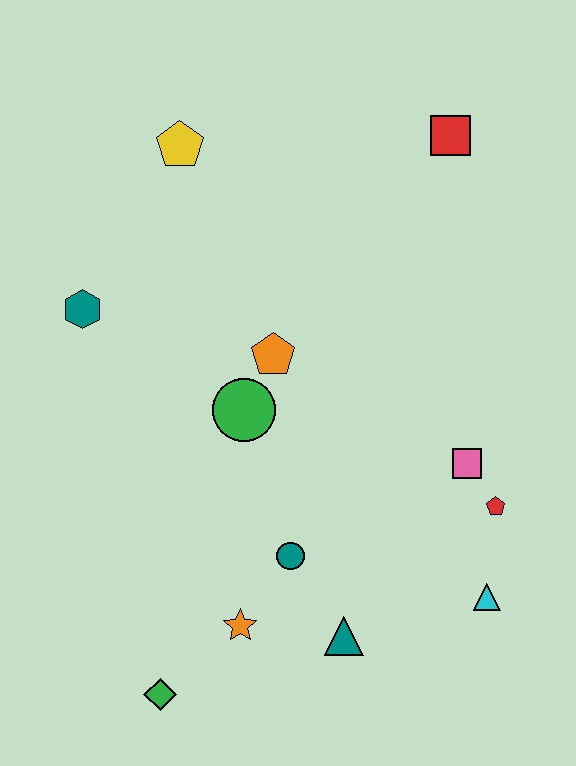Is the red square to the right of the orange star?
Yes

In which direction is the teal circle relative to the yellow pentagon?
The teal circle is below the yellow pentagon.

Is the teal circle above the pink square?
No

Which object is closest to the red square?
The yellow pentagon is closest to the red square.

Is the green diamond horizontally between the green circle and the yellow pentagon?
No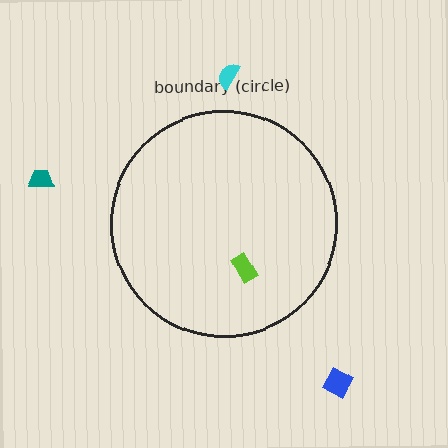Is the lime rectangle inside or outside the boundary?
Inside.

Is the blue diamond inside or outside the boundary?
Outside.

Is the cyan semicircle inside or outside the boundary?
Outside.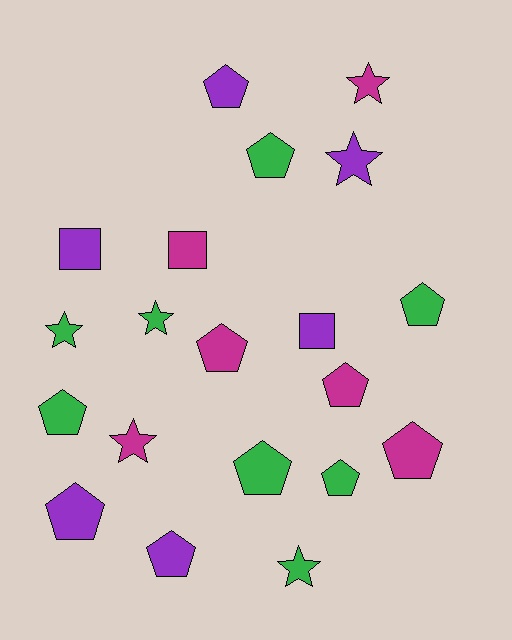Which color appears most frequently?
Green, with 8 objects.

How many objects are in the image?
There are 20 objects.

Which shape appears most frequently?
Pentagon, with 11 objects.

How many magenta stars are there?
There are 2 magenta stars.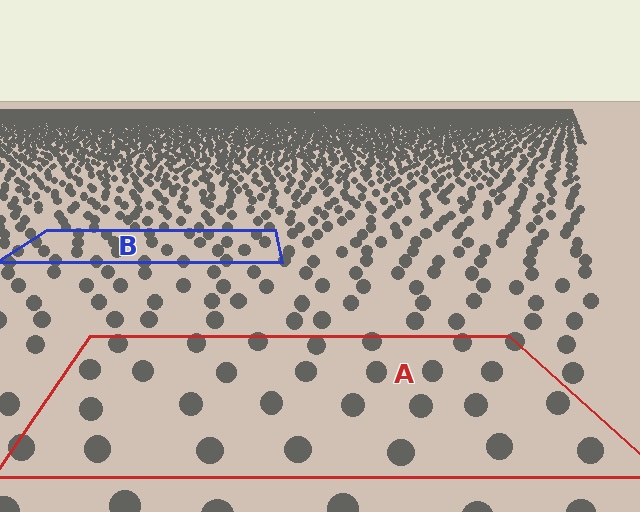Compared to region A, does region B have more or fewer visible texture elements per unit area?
Region B has more texture elements per unit area — they are packed more densely because it is farther away.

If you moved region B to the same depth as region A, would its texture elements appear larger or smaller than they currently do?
They would appear larger. At a closer depth, the same texture elements are projected at a bigger on-screen size.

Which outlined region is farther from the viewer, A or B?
Region B is farther from the viewer — the texture elements inside it appear smaller and more densely packed.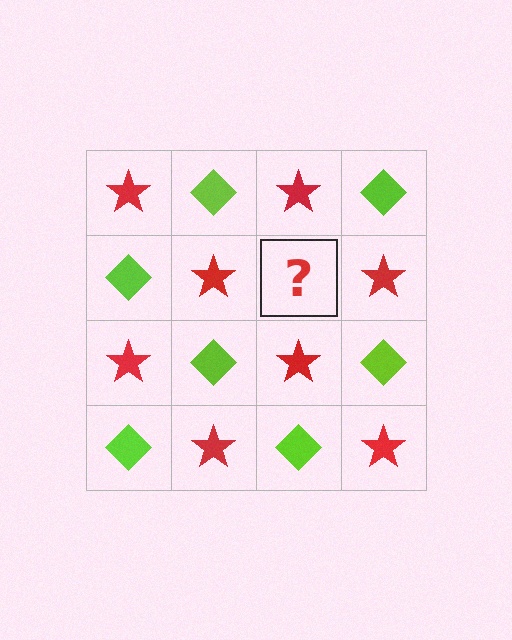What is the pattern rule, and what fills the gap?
The rule is that it alternates red star and lime diamond in a checkerboard pattern. The gap should be filled with a lime diamond.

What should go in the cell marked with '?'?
The missing cell should contain a lime diamond.